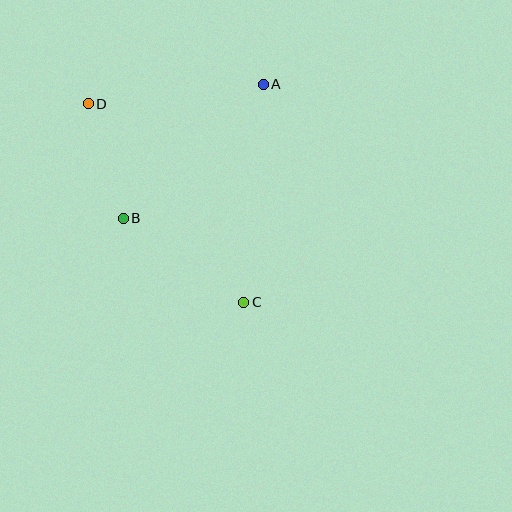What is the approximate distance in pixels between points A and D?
The distance between A and D is approximately 176 pixels.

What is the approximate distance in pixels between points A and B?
The distance between A and B is approximately 194 pixels.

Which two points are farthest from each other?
Points C and D are farthest from each other.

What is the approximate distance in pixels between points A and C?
The distance between A and C is approximately 219 pixels.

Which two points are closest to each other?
Points B and D are closest to each other.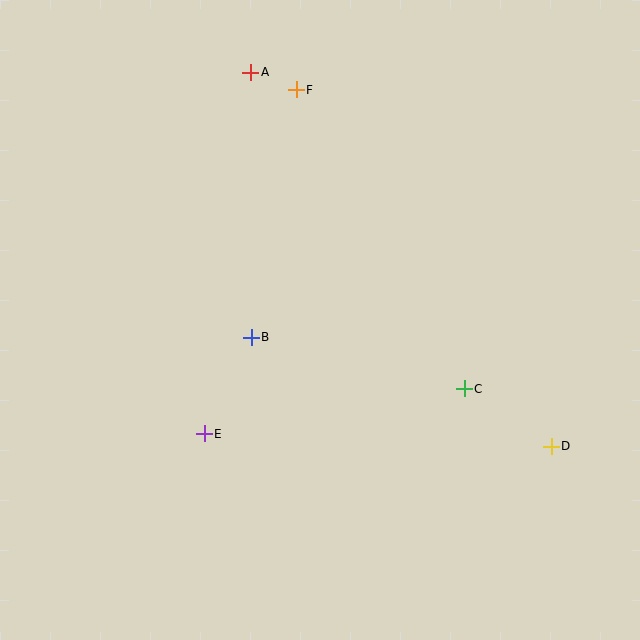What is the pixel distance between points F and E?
The distance between F and E is 356 pixels.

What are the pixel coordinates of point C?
Point C is at (464, 389).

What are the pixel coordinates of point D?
Point D is at (551, 446).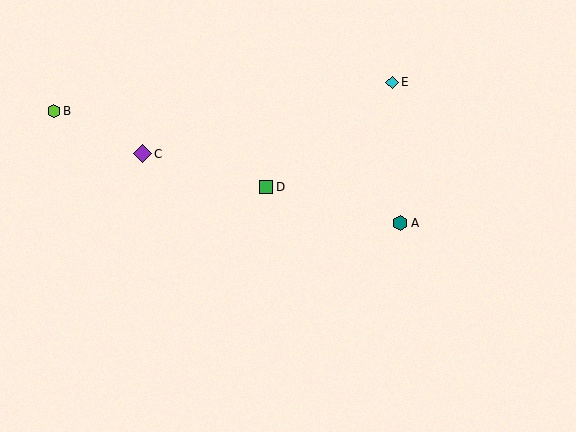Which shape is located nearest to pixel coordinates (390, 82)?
The cyan diamond (labeled E) at (392, 82) is nearest to that location.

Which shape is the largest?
The purple diamond (labeled C) is the largest.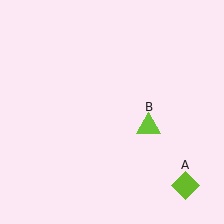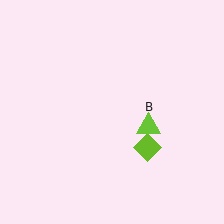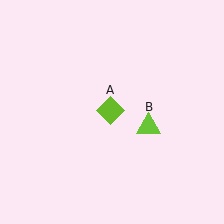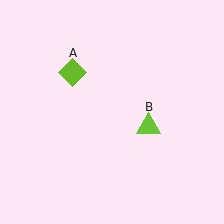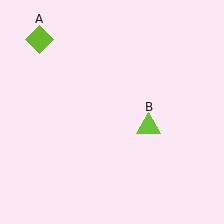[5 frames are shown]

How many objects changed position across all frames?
1 object changed position: lime diamond (object A).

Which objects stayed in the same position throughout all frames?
Lime triangle (object B) remained stationary.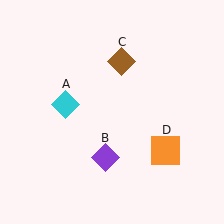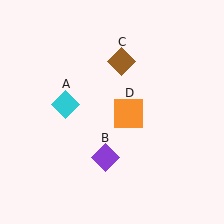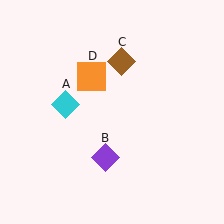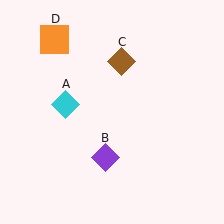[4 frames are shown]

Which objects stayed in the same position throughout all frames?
Cyan diamond (object A) and purple diamond (object B) and brown diamond (object C) remained stationary.